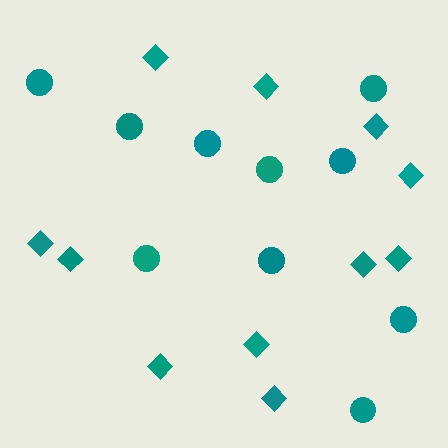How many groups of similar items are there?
There are 2 groups: one group of circles (10) and one group of diamonds (11).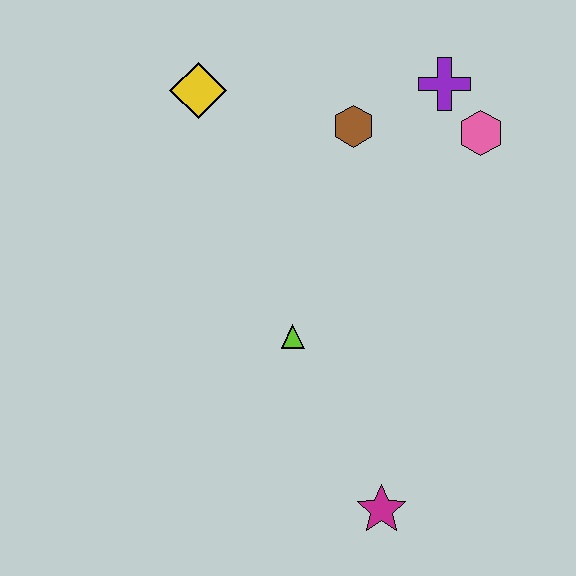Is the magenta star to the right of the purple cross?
No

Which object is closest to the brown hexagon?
The purple cross is closest to the brown hexagon.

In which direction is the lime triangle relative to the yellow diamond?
The lime triangle is below the yellow diamond.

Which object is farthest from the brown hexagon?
The magenta star is farthest from the brown hexagon.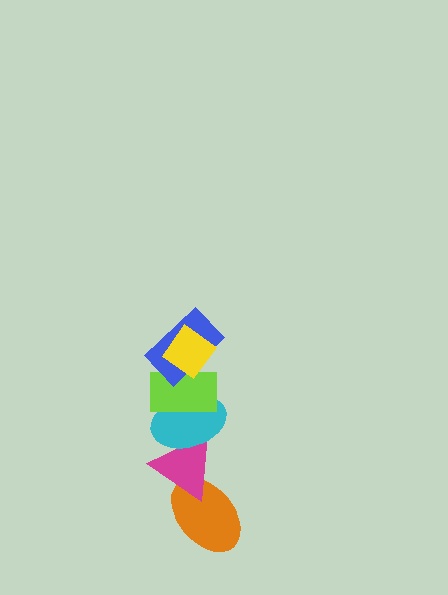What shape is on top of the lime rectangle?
The blue rectangle is on top of the lime rectangle.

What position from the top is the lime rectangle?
The lime rectangle is 3rd from the top.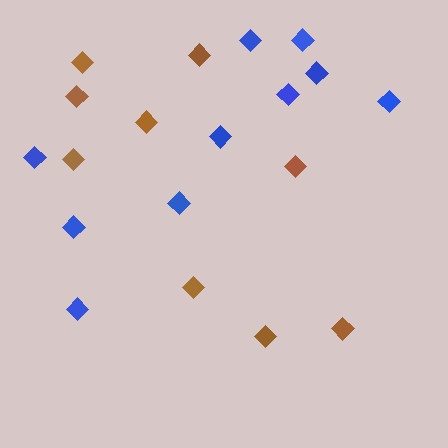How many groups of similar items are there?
There are 2 groups: one group of blue diamonds (10) and one group of brown diamonds (9).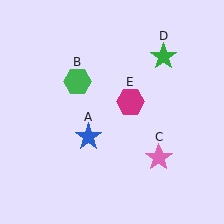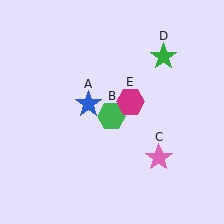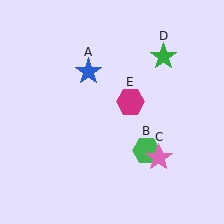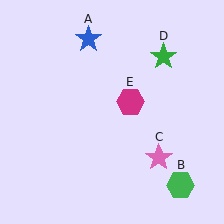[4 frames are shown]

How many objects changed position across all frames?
2 objects changed position: blue star (object A), green hexagon (object B).